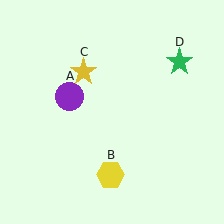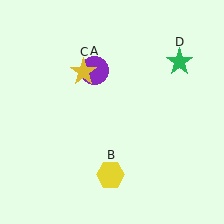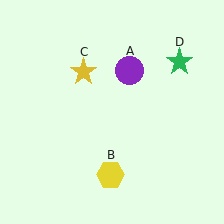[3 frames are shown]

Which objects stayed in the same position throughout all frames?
Yellow hexagon (object B) and yellow star (object C) and green star (object D) remained stationary.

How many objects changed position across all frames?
1 object changed position: purple circle (object A).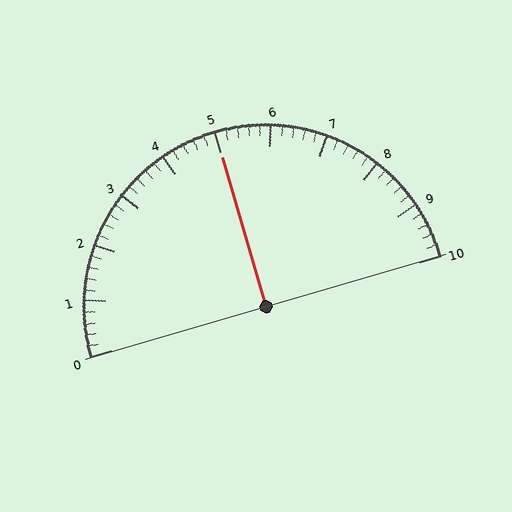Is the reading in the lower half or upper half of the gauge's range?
The reading is in the upper half of the range (0 to 10).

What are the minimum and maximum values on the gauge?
The gauge ranges from 0 to 10.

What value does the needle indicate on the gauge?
The needle indicates approximately 5.0.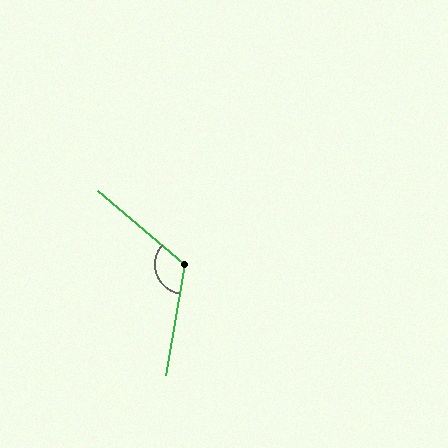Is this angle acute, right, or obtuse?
It is obtuse.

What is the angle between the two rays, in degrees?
Approximately 121 degrees.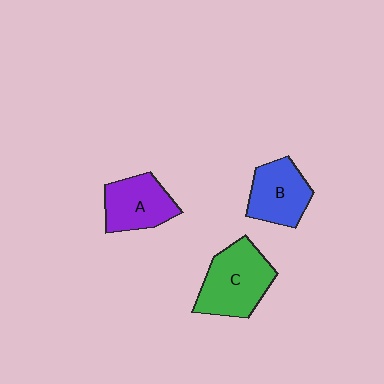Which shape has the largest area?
Shape C (green).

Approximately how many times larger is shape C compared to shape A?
Approximately 1.3 times.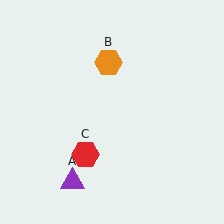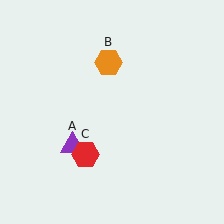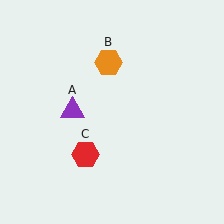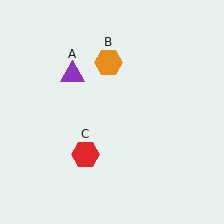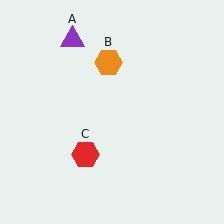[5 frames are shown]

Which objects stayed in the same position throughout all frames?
Orange hexagon (object B) and red hexagon (object C) remained stationary.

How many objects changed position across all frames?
1 object changed position: purple triangle (object A).